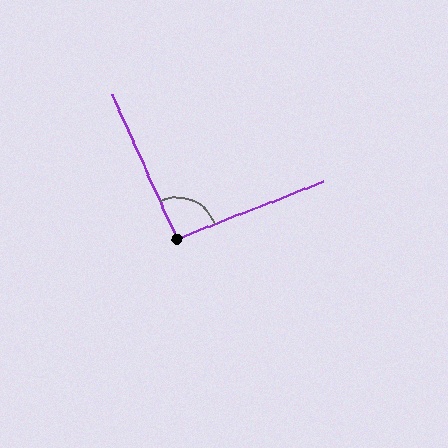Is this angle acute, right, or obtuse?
It is approximately a right angle.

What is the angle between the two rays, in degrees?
Approximately 93 degrees.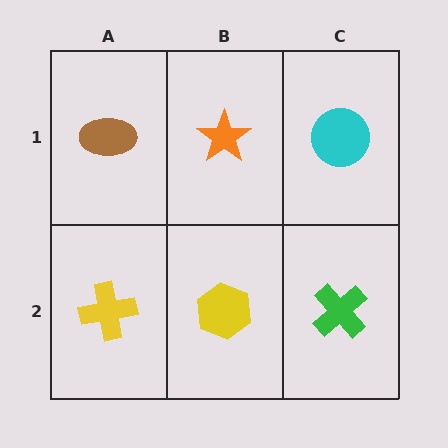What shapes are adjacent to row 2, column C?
A cyan circle (row 1, column C), a yellow hexagon (row 2, column B).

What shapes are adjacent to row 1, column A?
A yellow cross (row 2, column A), an orange star (row 1, column B).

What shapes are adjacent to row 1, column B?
A yellow hexagon (row 2, column B), a brown ellipse (row 1, column A), a cyan circle (row 1, column C).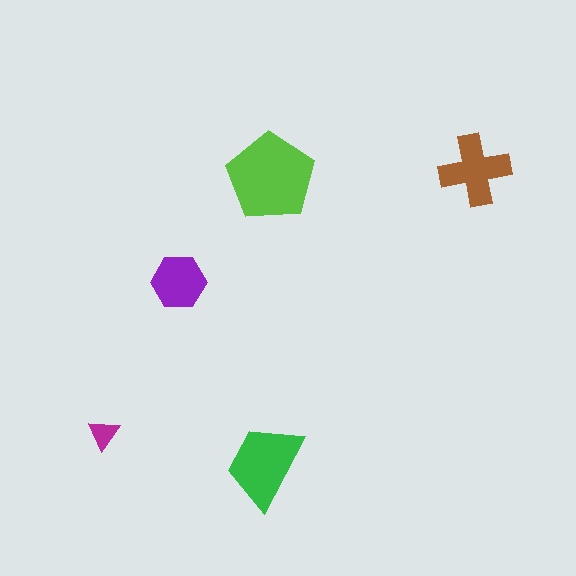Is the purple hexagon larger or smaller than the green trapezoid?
Smaller.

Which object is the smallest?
The magenta triangle.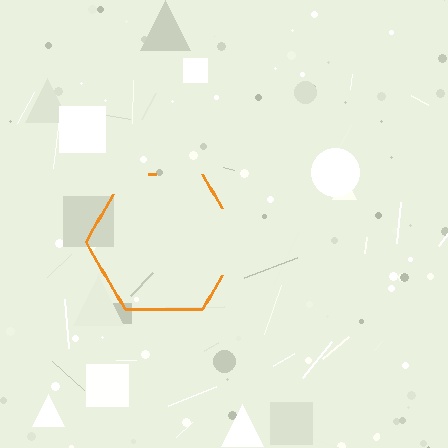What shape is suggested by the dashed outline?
The dashed outline suggests a hexagon.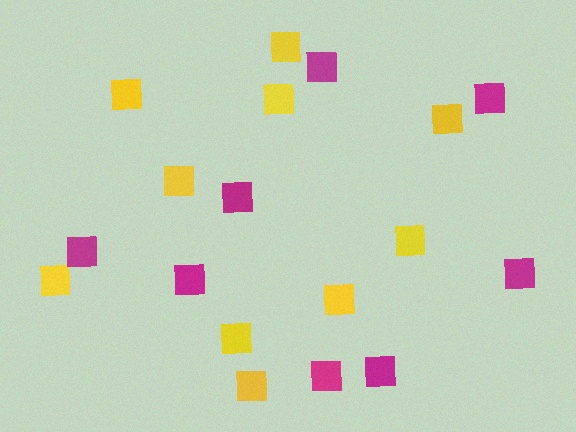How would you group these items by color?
There are 2 groups: one group of yellow squares (10) and one group of magenta squares (8).